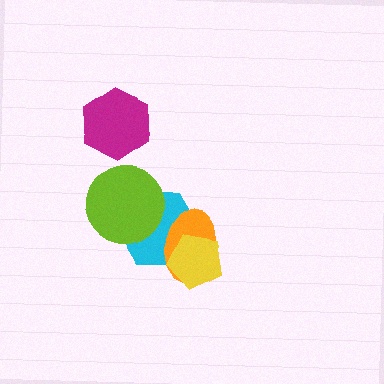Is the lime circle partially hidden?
No, no other shape covers it.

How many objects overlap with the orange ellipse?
2 objects overlap with the orange ellipse.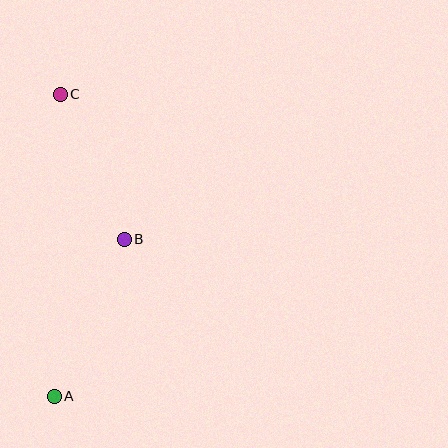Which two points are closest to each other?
Points B and C are closest to each other.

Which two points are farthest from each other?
Points A and C are farthest from each other.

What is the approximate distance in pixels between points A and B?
The distance between A and B is approximately 172 pixels.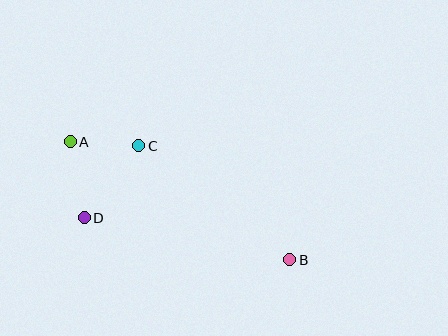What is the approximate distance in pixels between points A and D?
The distance between A and D is approximately 77 pixels.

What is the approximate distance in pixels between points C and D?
The distance between C and D is approximately 90 pixels.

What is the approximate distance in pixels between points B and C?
The distance between B and C is approximately 189 pixels.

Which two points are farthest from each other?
Points A and B are farthest from each other.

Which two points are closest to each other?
Points A and C are closest to each other.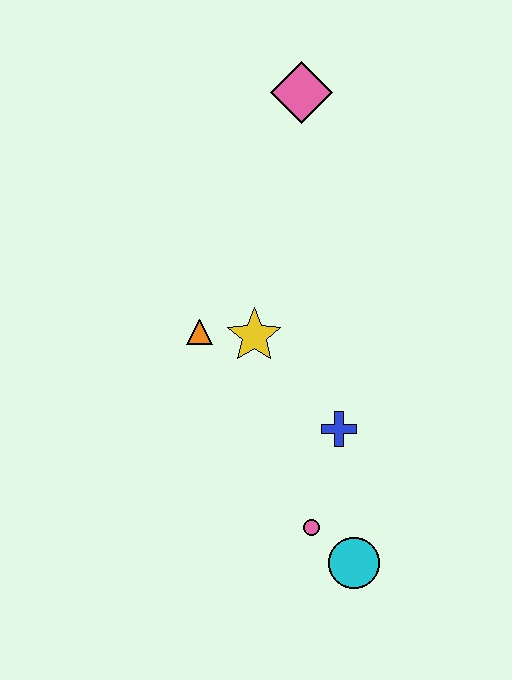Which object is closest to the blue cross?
The pink circle is closest to the blue cross.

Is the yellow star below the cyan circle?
No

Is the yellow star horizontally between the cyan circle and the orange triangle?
Yes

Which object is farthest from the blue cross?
The pink diamond is farthest from the blue cross.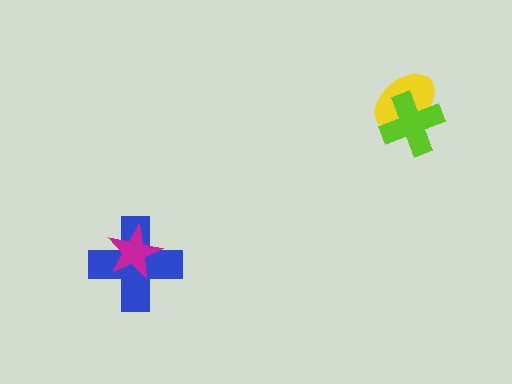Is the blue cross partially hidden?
Yes, it is partially covered by another shape.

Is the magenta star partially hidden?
No, no other shape covers it.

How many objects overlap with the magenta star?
1 object overlaps with the magenta star.